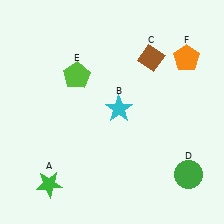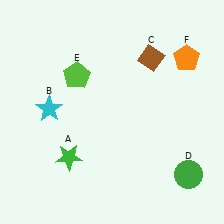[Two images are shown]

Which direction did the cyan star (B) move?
The cyan star (B) moved left.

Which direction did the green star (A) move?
The green star (A) moved up.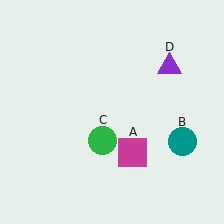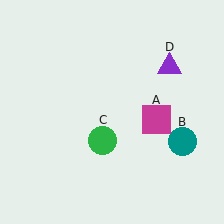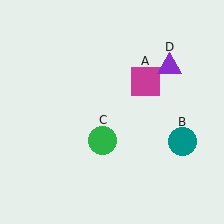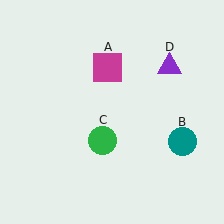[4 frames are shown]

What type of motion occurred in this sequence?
The magenta square (object A) rotated counterclockwise around the center of the scene.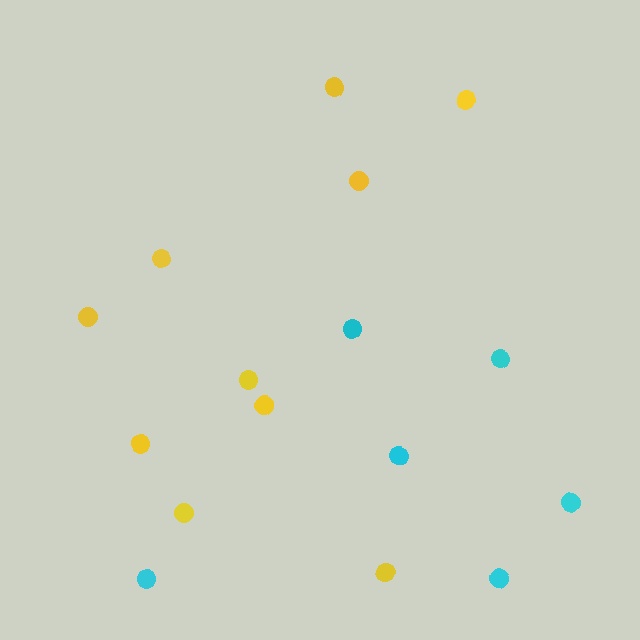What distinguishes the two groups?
There are 2 groups: one group of yellow circles (10) and one group of cyan circles (6).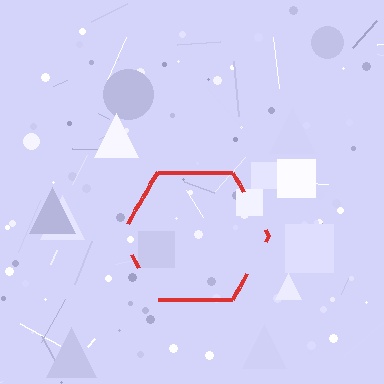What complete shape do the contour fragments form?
The contour fragments form a hexagon.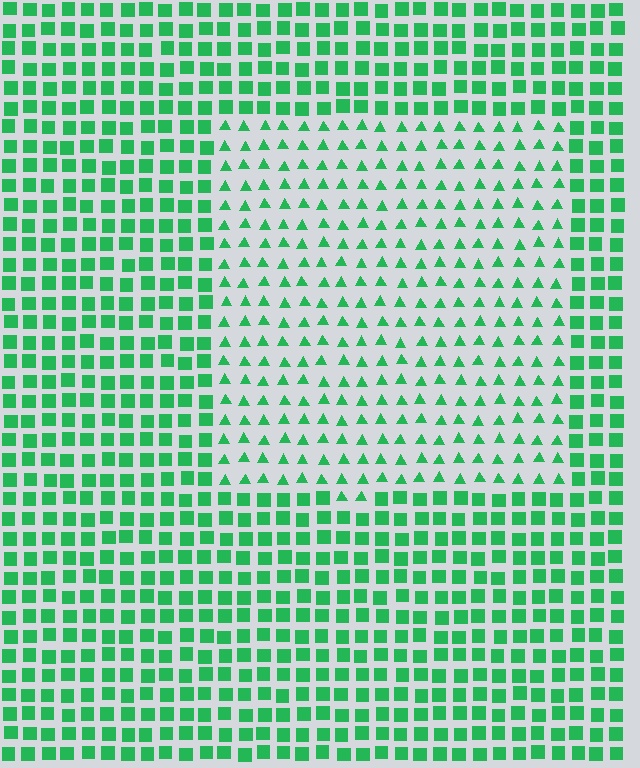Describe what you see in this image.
The image is filled with small green elements arranged in a uniform grid. A rectangle-shaped region contains triangles, while the surrounding area contains squares. The boundary is defined purely by the change in element shape.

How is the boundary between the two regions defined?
The boundary is defined by a change in element shape: triangles inside vs. squares outside. All elements share the same color and spacing.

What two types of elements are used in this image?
The image uses triangles inside the rectangle region and squares outside it.